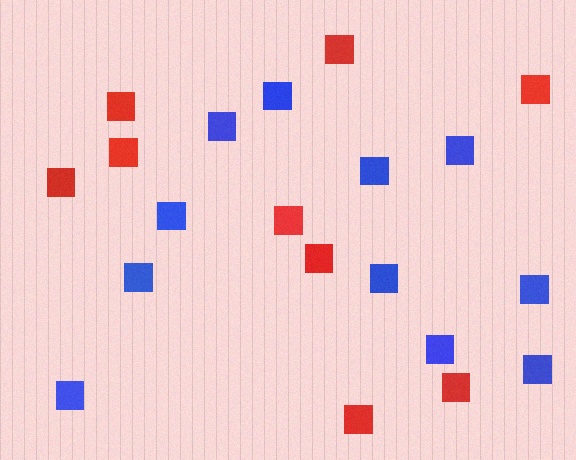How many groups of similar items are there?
There are 2 groups: one group of red squares (9) and one group of blue squares (11).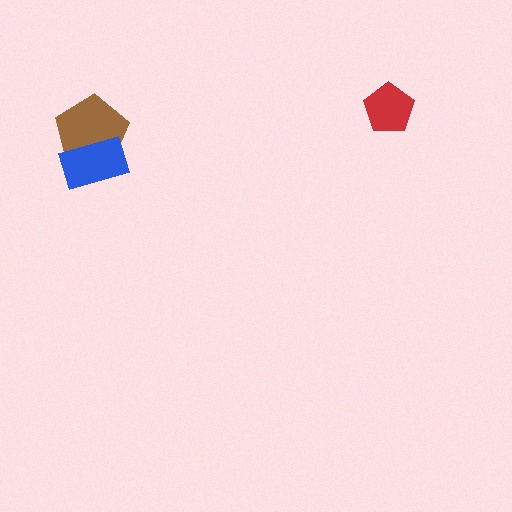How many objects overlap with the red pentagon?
0 objects overlap with the red pentagon.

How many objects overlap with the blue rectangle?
1 object overlaps with the blue rectangle.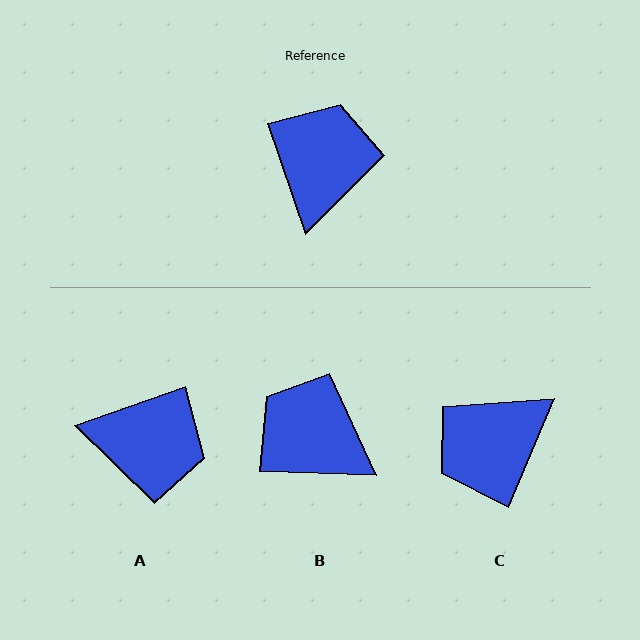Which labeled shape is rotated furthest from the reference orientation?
C, about 139 degrees away.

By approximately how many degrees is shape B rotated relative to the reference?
Approximately 70 degrees counter-clockwise.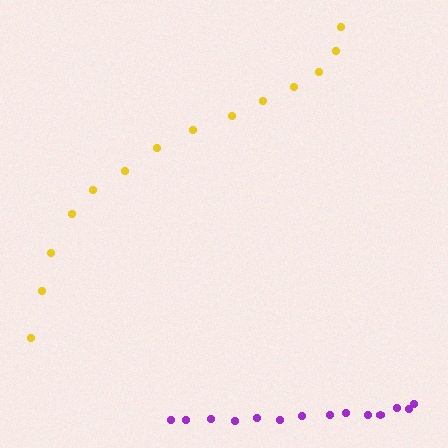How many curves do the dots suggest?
There are 2 distinct paths.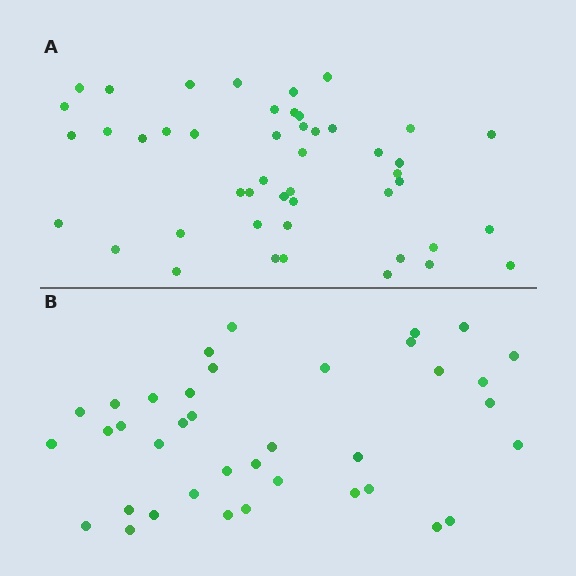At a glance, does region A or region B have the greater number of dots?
Region A (the top region) has more dots.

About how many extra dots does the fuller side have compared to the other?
Region A has roughly 8 or so more dots than region B.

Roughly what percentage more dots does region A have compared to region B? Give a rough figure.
About 25% more.